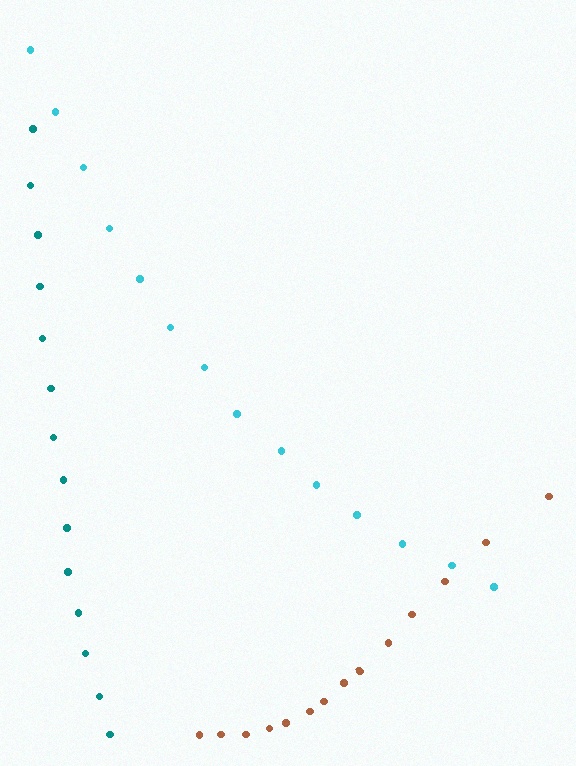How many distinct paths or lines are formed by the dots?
There are 3 distinct paths.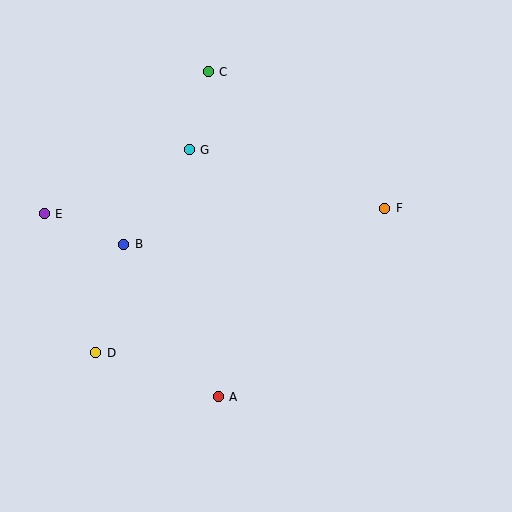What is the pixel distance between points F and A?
The distance between F and A is 252 pixels.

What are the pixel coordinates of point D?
Point D is at (96, 353).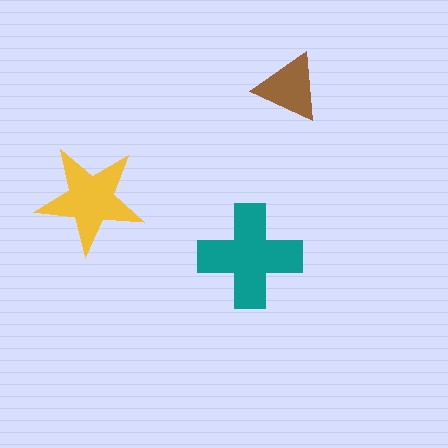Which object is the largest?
The teal cross.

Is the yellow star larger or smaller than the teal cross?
Smaller.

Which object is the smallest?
The brown triangle.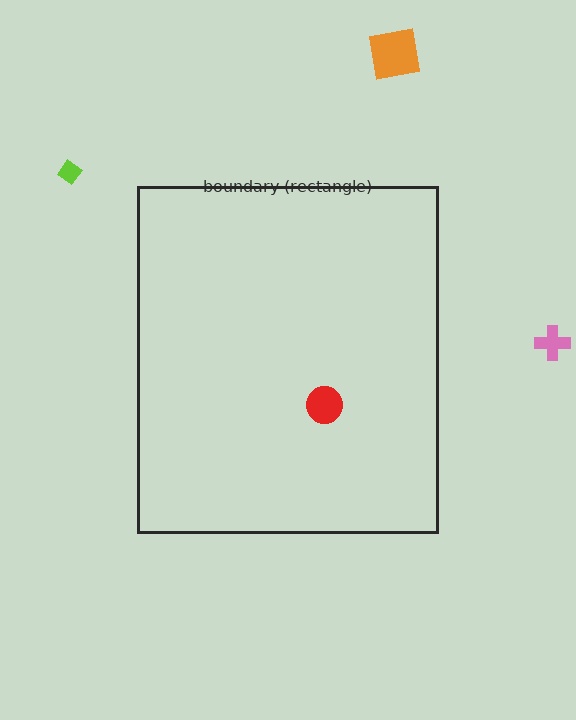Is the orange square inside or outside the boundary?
Outside.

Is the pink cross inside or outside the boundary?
Outside.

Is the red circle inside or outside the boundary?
Inside.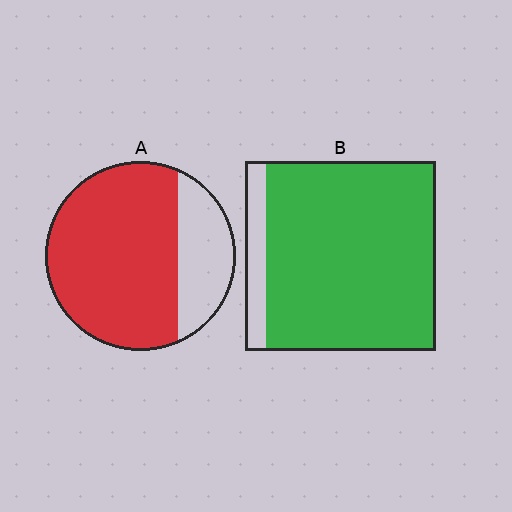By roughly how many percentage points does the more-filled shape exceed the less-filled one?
By roughly 15 percentage points (B over A).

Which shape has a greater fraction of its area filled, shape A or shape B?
Shape B.